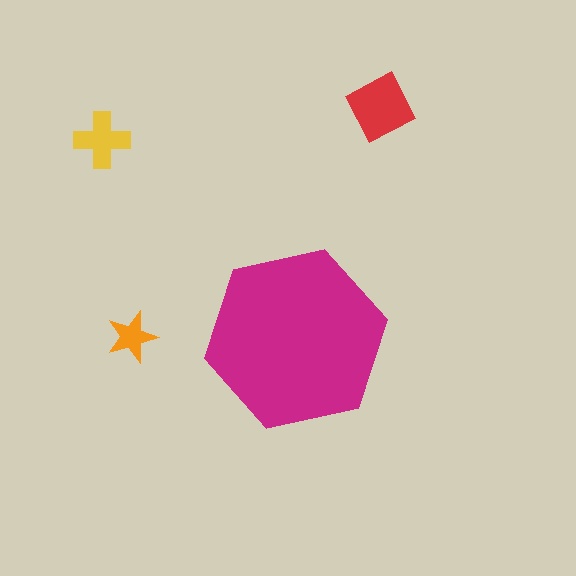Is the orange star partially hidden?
No, the orange star is fully visible.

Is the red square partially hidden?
No, the red square is fully visible.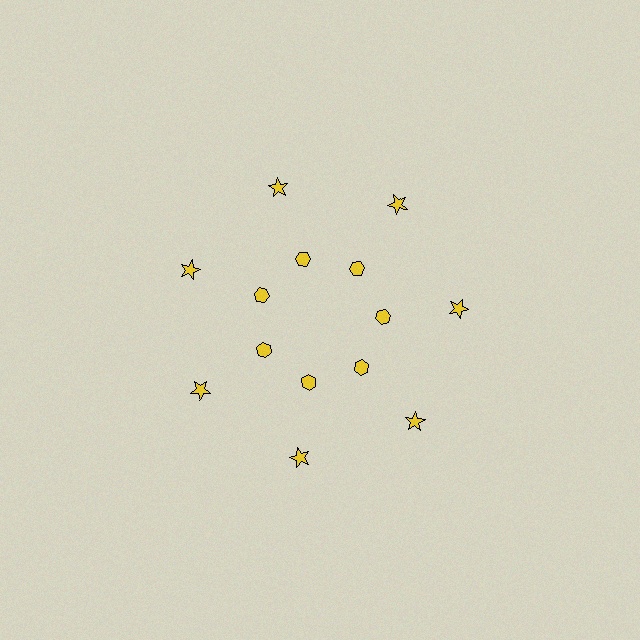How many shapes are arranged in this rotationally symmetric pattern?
There are 14 shapes, arranged in 7 groups of 2.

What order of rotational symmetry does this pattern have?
This pattern has 7-fold rotational symmetry.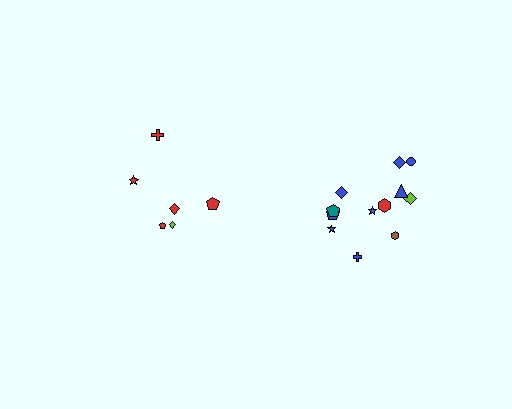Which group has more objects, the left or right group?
The right group.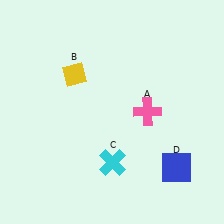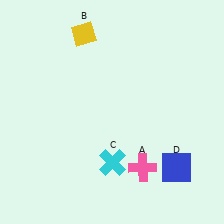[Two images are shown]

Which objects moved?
The objects that moved are: the pink cross (A), the yellow diamond (B).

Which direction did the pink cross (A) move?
The pink cross (A) moved down.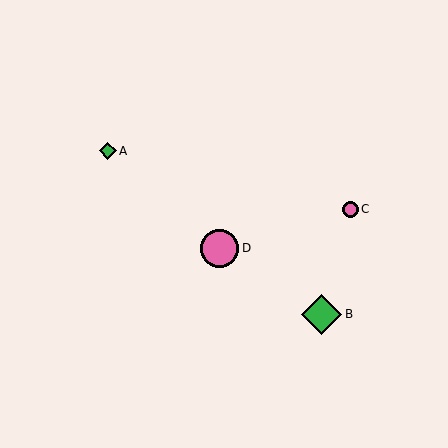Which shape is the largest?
The green diamond (labeled B) is the largest.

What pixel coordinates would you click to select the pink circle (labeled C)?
Click at (350, 209) to select the pink circle C.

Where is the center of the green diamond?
The center of the green diamond is at (322, 314).